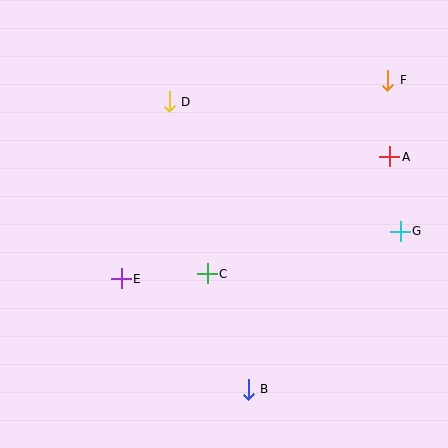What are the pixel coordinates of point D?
Point D is at (169, 102).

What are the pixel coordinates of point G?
Point G is at (400, 231).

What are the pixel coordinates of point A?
Point A is at (390, 157).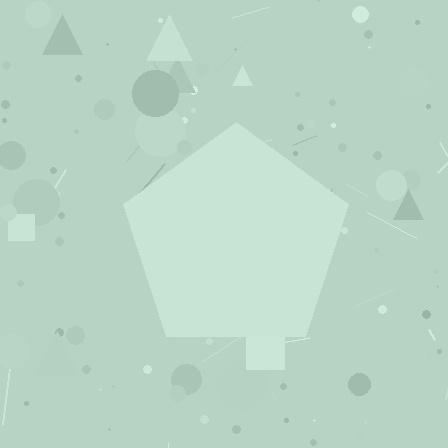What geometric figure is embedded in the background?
A pentagon is embedded in the background.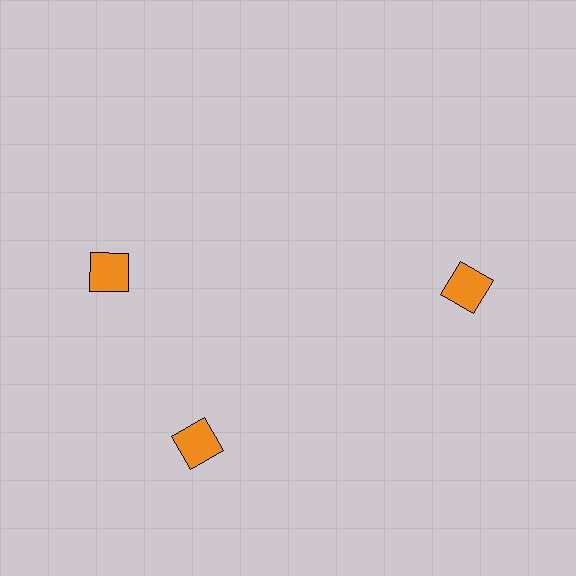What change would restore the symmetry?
The symmetry would be restored by rotating it back into even spacing with its neighbors so that all 3 squares sit at equal angles and equal distance from the center.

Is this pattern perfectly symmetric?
No. The 3 orange squares are arranged in a ring, but one element near the 11 o'clock position is rotated out of alignment along the ring, breaking the 3-fold rotational symmetry.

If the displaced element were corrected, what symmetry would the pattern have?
It would have 3-fold rotational symmetry — the pattern would map onto itself every 120 degrees.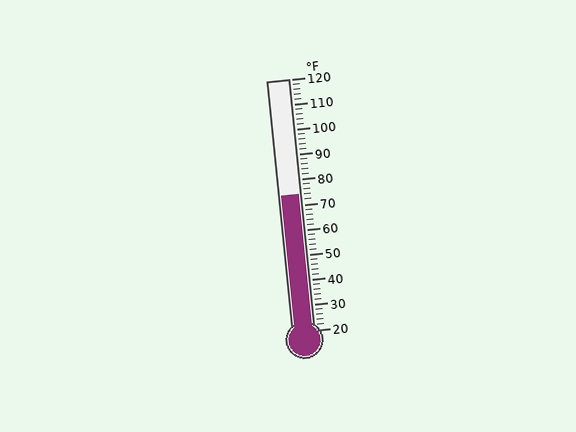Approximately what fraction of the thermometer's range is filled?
The thermometer is filled to approximately 55% of its range.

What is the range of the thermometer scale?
The thermometer scale ranges from 20°F to 120°F.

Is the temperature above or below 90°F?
The temperature is below 90°F.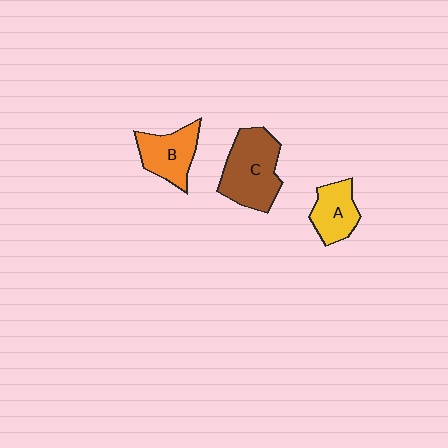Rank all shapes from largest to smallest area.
From largest to smallest: C (brown), B (orange), A (yellow).